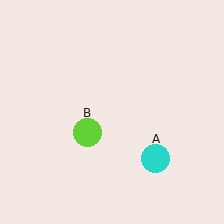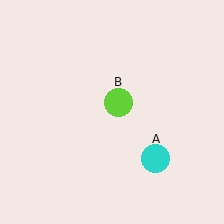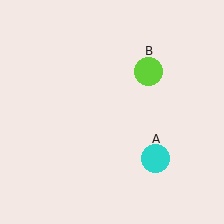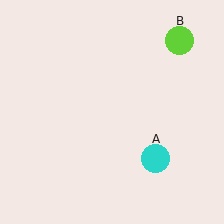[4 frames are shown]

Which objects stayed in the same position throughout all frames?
Cyan circle (object A) remained stationary.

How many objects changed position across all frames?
1 object changed position: lime circle (object B).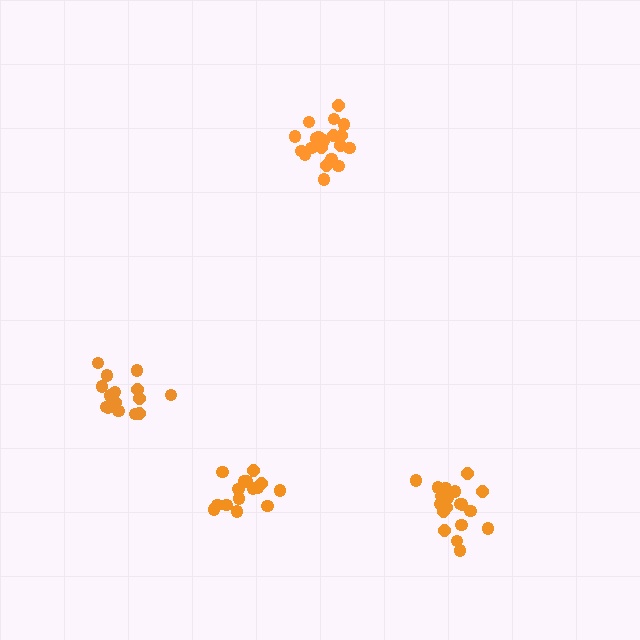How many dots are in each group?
Group 1: 15 dots, Group 2: 21 dots, Group 3: 15 dots, Group 4: 21 dots (72 total).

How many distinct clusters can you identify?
There are 4 distinct clusters.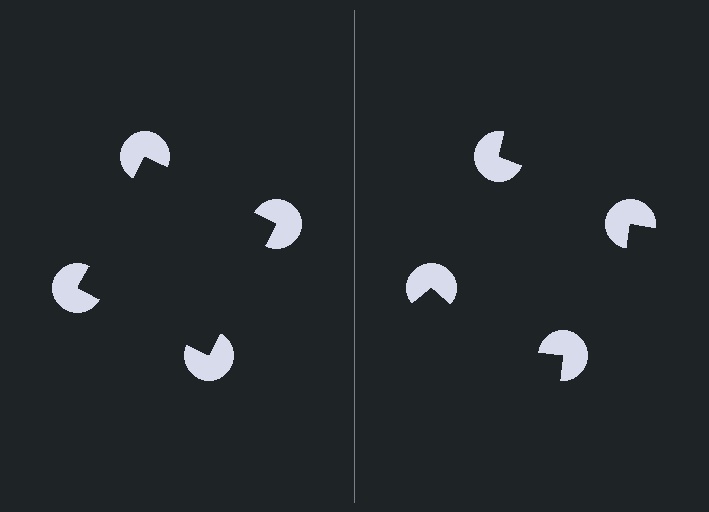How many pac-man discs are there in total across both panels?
8 — 4 on each side.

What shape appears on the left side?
An illusory square.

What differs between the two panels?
The pac-man discs are positioned identically on both sides; only the wedge orientations differ. On the left they align to a square; on the right they are misaligned.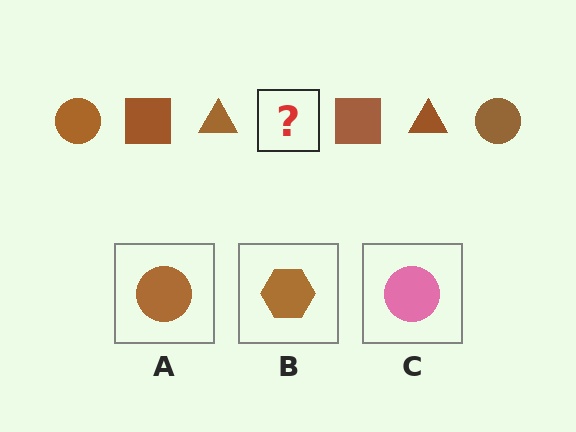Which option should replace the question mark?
Option A.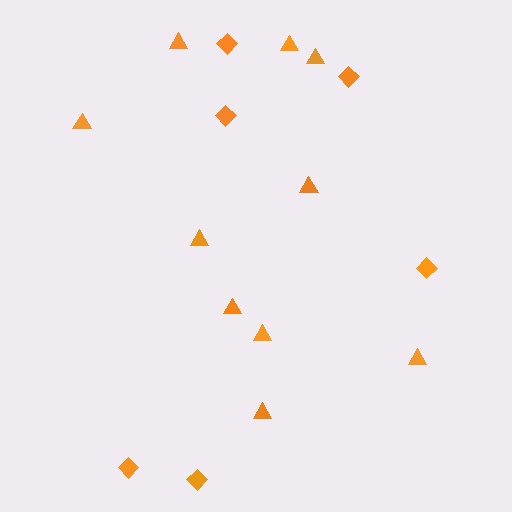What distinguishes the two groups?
There are 2 groups: one group of triangles (10) and one group of diamonds (6).